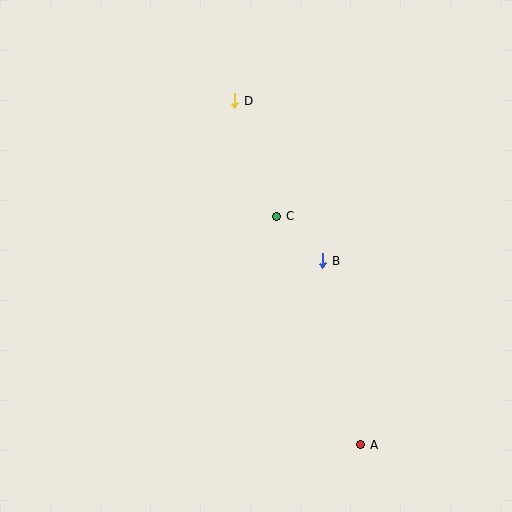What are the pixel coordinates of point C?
Point C is at (277, 216).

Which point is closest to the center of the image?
Point C at (277, 216) is closest to the center.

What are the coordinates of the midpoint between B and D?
The midpoint between B and D is at (279, 181).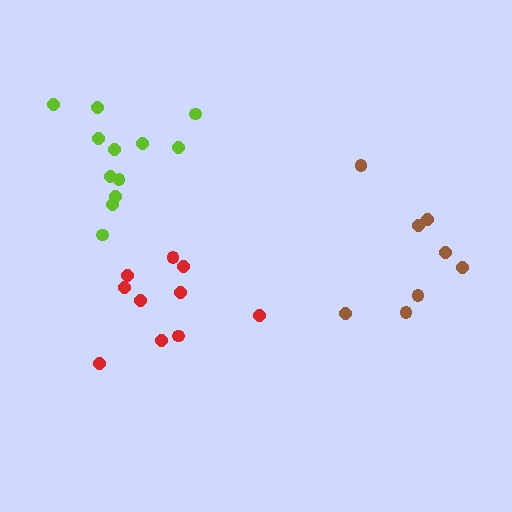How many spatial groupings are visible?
There are 3 spatial groupings.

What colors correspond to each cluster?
The clusters are colored: lime, red, brown.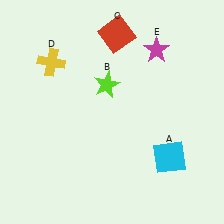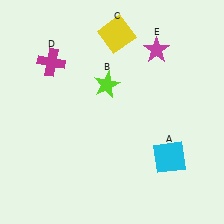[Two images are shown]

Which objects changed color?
C changed from red to yellow. D changed from yellow to magenta.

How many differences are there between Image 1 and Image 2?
There are 2 differences between the two images.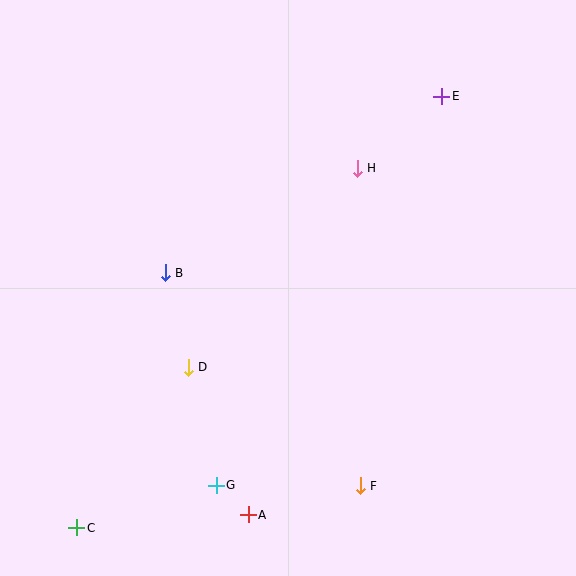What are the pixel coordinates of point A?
Point A is at (248, 515).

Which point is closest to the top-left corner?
Point B is closest to the top-left corner.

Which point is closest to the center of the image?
Point B at (165, 273) is closest to the center.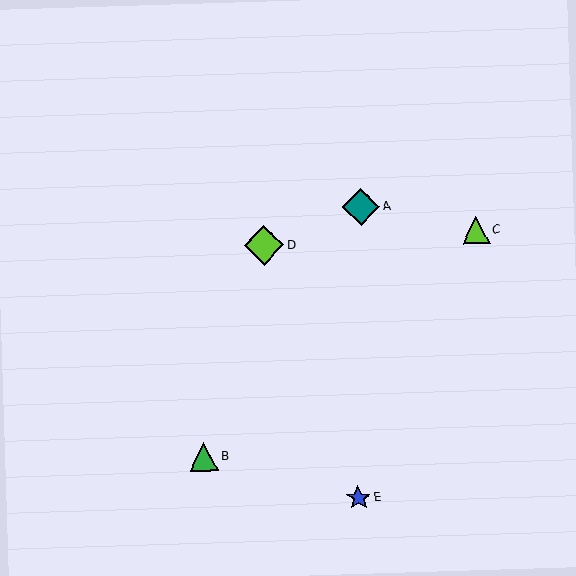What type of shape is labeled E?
Shape E is a blue star.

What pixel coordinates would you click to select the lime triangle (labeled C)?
Click at (476, 230) to select the lime triangle C.